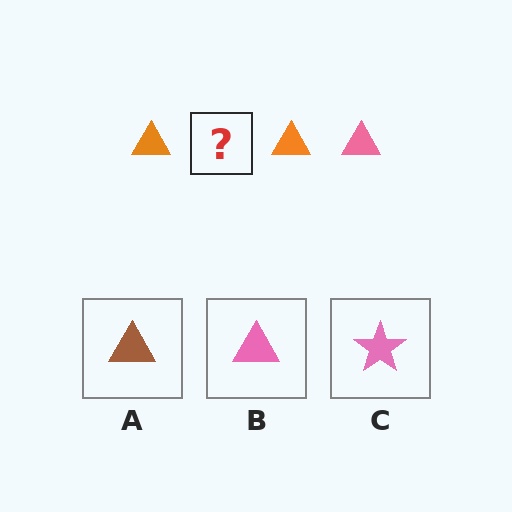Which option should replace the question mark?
Option B.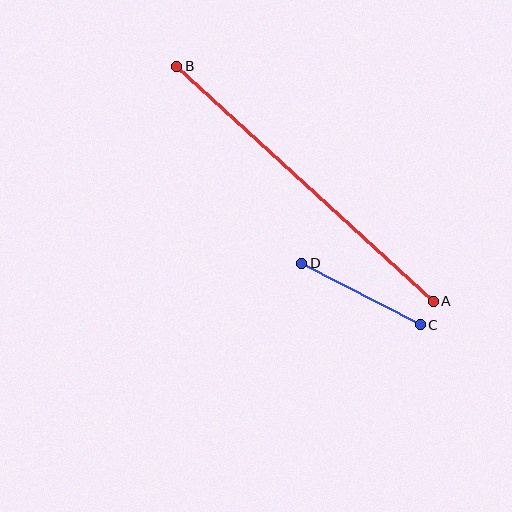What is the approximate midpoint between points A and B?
The midpoint is at approximately (305, 184) pixels.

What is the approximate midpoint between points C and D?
The midpoint is at approximately (361, 294) pixels.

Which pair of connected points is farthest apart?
Points A and B are farthest apart.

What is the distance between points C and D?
The distance is approximately 134 pixels.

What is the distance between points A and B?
The distance is approximately 348 pixels.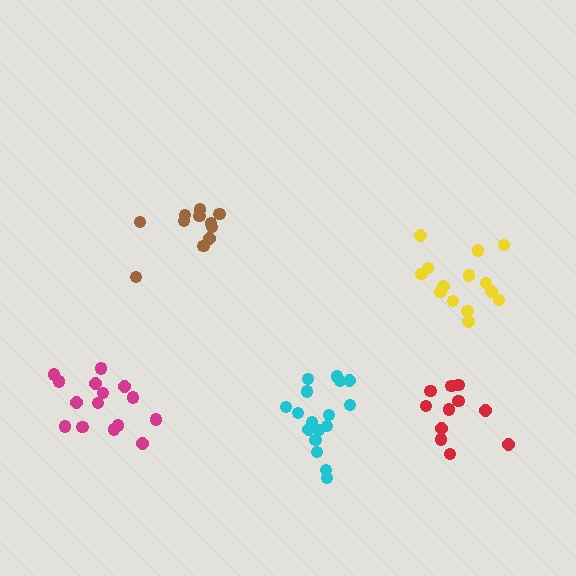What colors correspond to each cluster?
The clusters are colored: magenta, brown, yellow, cyan, red.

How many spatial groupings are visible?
There are 5 spatial groupings.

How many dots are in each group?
Group 1: 15 dots, Group 2: 11 dots, Group 3: 14 dots, Group 4: 17 dots, Group 5: 11 dots (68 total).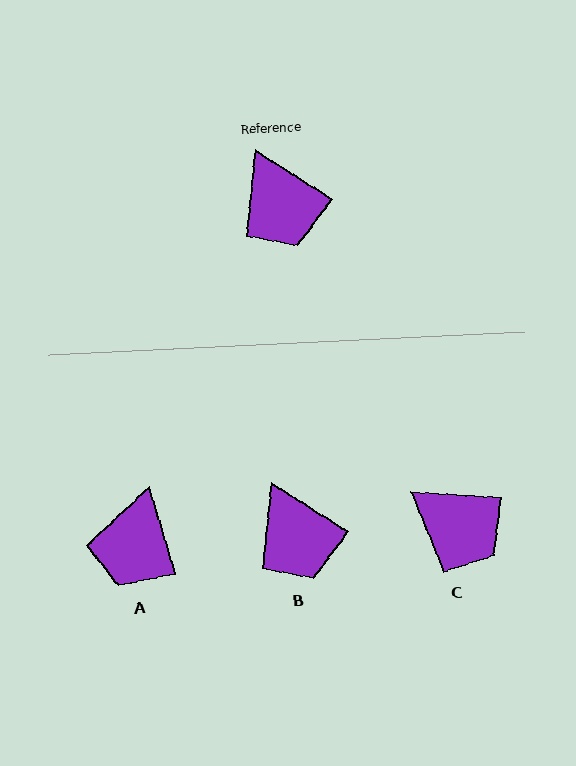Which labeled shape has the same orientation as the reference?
B.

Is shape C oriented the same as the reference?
No, it is off by about 29 degrees.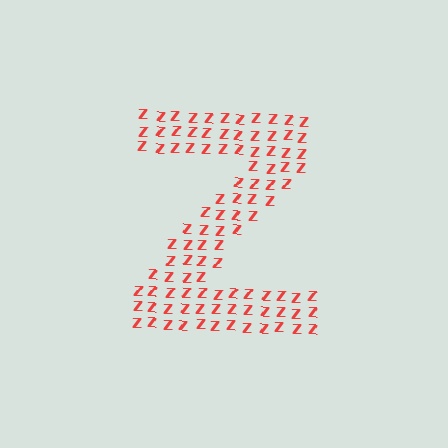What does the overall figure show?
The overall figure shows the letter Z.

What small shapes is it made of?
It is made of small letter Z's.